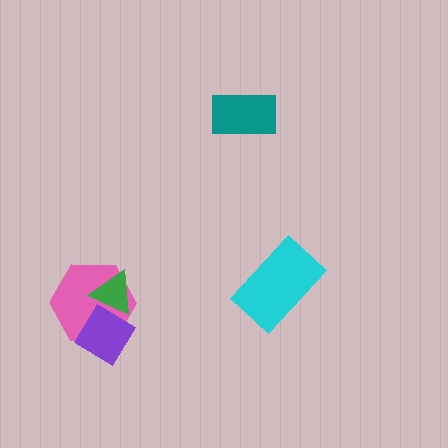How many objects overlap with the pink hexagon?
2 objects overlap with the pink hexagon.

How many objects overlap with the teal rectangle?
0 objects overlap with the teal rectangle.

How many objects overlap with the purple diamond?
2 objects overlap with the purple diamond.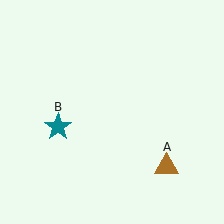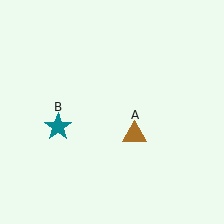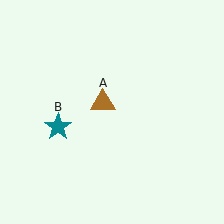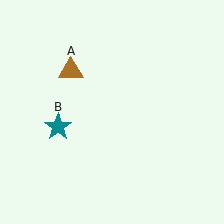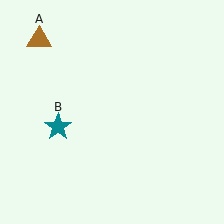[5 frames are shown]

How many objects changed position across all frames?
1 object changed position: brown triangle (object A).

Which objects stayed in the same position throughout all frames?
Teal star (object B) remained stationary.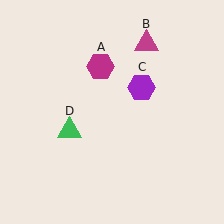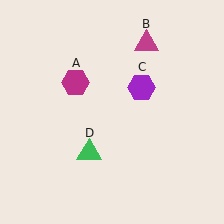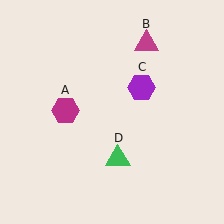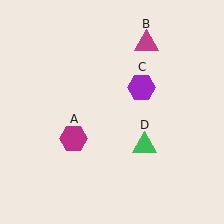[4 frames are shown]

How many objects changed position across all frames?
2 objects changed position: magenta hexagon (object A), green triangle (object D).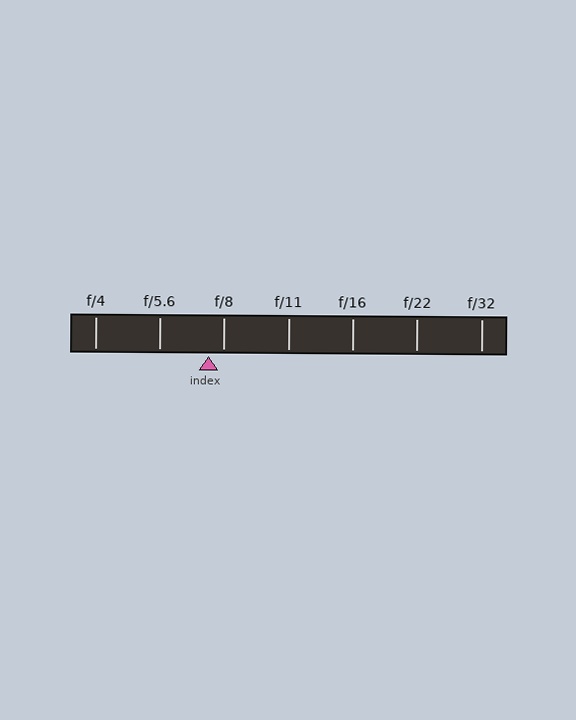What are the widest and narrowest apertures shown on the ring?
The widest aperture shown is f/4 and the narrowest is f/32.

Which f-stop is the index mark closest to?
The index mark is closest to f/8.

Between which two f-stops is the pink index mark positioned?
The index mark is between f/5.6 and f/8.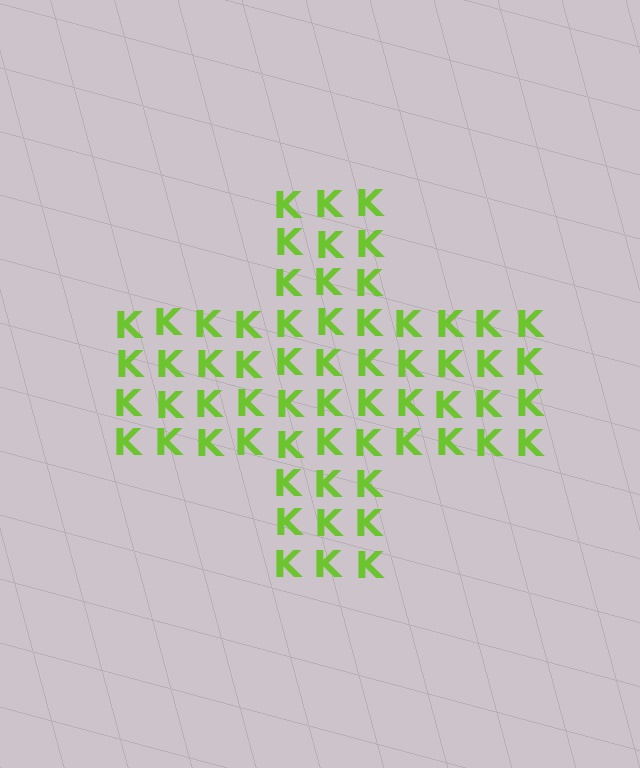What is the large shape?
The large shape is a cross.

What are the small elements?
The small elements are letter K's.